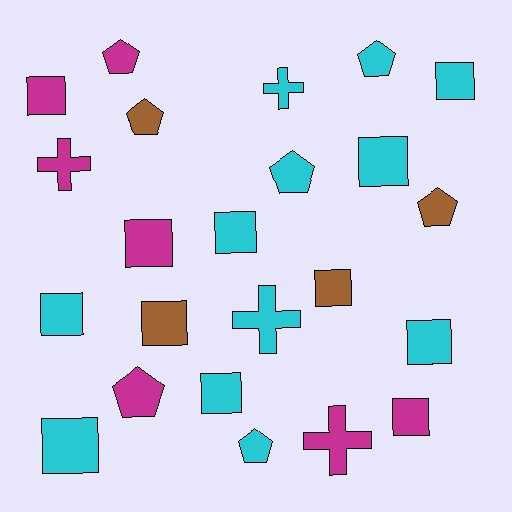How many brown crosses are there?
There are no brown crosses.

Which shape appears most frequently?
Square, with 12 objects.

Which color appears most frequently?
Cyan, with 12 objects.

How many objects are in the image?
There are 23 objects.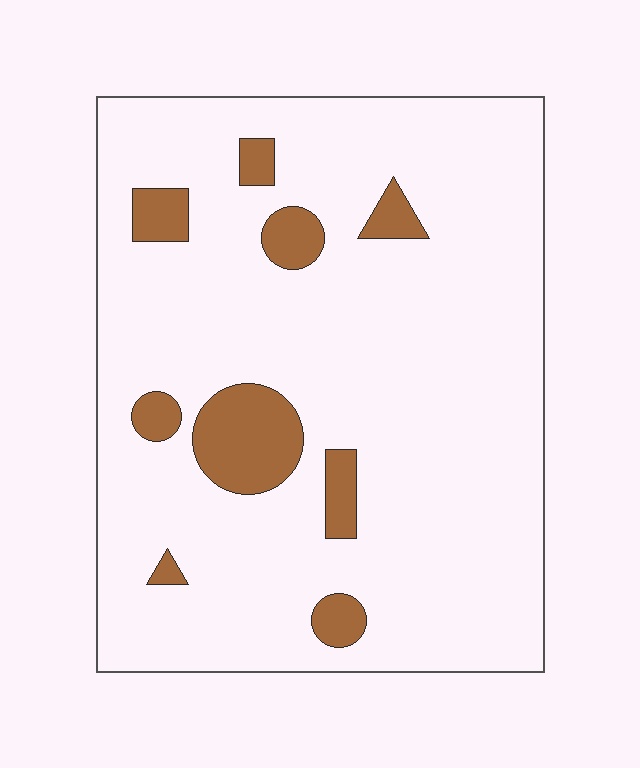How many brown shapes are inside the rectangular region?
9.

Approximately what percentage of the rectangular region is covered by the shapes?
Approximately 10%.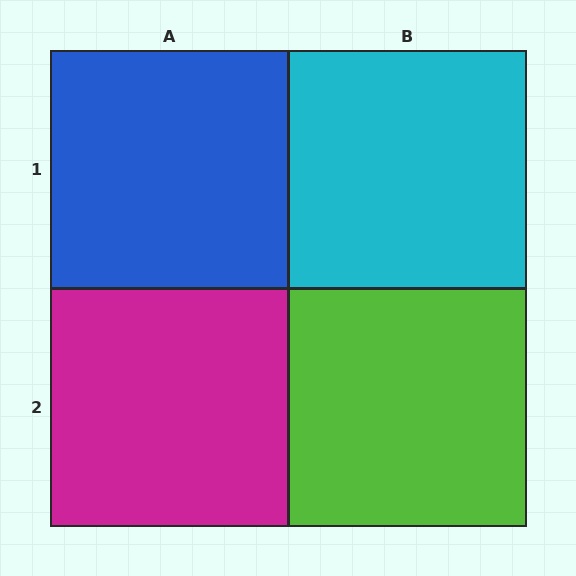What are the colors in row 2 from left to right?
Magenta, lime.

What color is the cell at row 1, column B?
Cyan.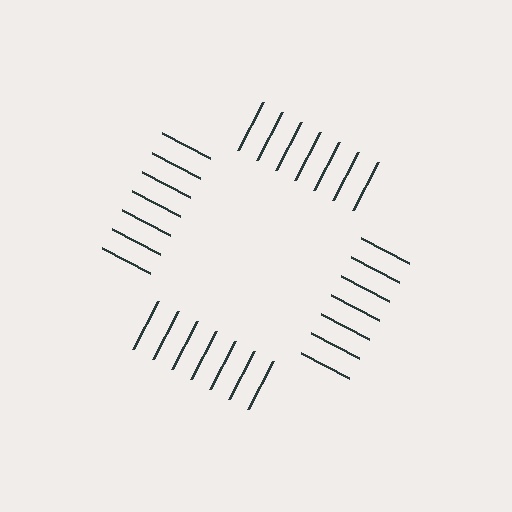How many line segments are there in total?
28 — 7 along each of the 4 edges.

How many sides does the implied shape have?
4 sides — the line-ends trace a square.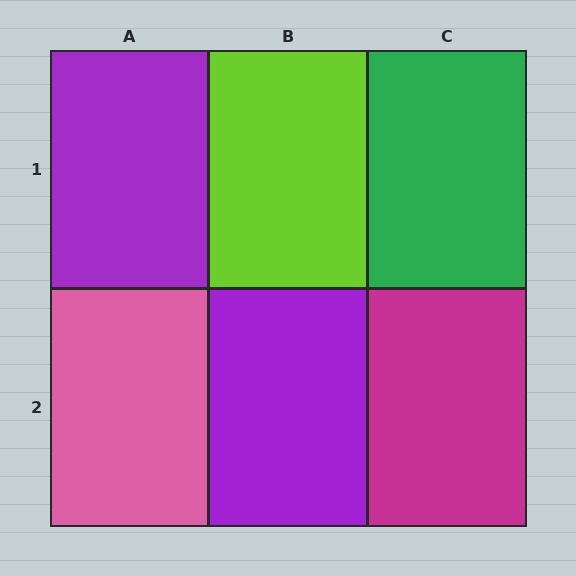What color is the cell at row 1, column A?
Purple.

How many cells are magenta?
1 cell is magenta.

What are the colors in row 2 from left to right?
Pink, purple, magenta.